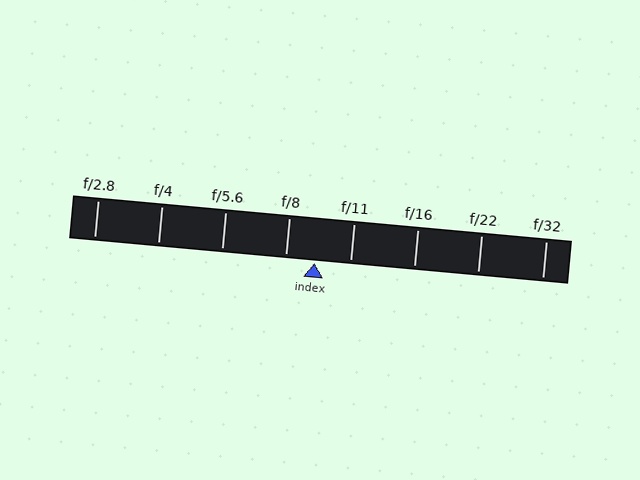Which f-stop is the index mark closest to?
The index mark is closest to f/8.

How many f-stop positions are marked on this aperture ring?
There are 8 f-stop positions marked.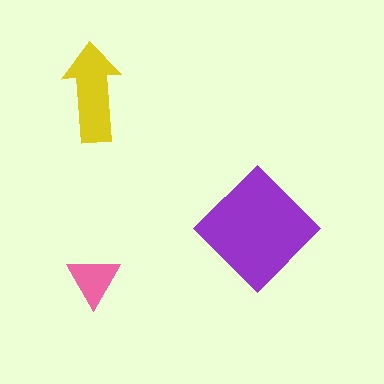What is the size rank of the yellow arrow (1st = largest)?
2nd.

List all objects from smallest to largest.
The pink triangle, the yellow arrow, the purple diamond.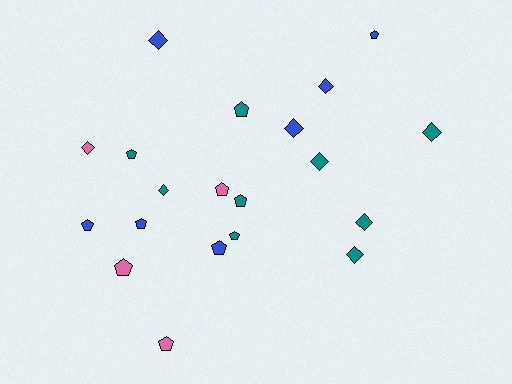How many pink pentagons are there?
There are 3 pink pentagons.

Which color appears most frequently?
Teal, with 9 objects.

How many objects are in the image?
There are 20 objects.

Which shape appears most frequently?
Pentagon, with 11 objects.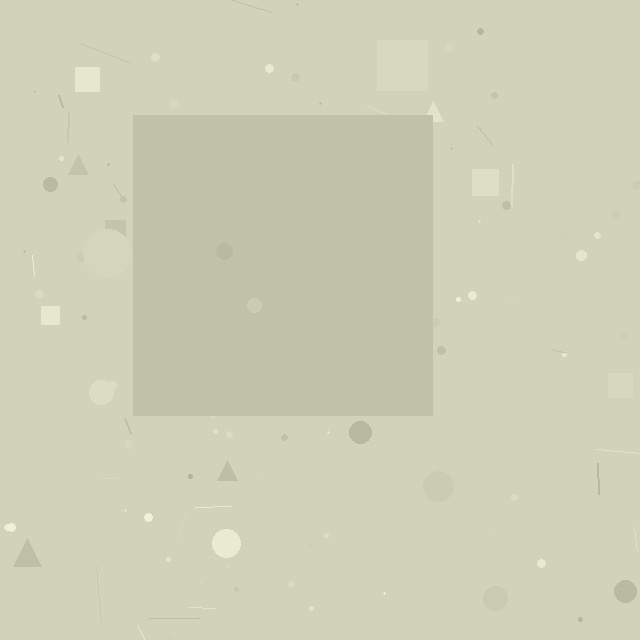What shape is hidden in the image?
A square is hidden in the image.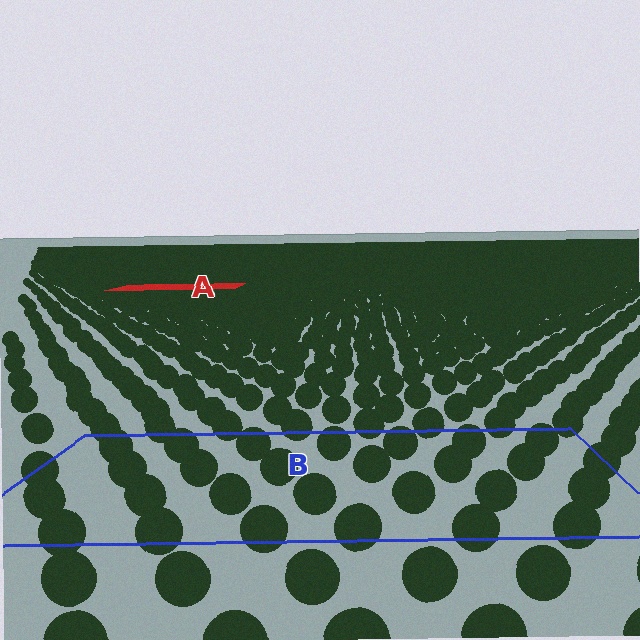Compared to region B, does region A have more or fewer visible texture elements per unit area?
Region A has more texture elements per unit area — they are packed more densely because it is farther away.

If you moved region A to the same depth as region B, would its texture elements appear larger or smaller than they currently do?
They would appear larger. At a closer depth, the same texture elements are projected at a bigger on-screen size.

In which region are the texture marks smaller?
The texture marks are smaller in region A, because it is farther away.